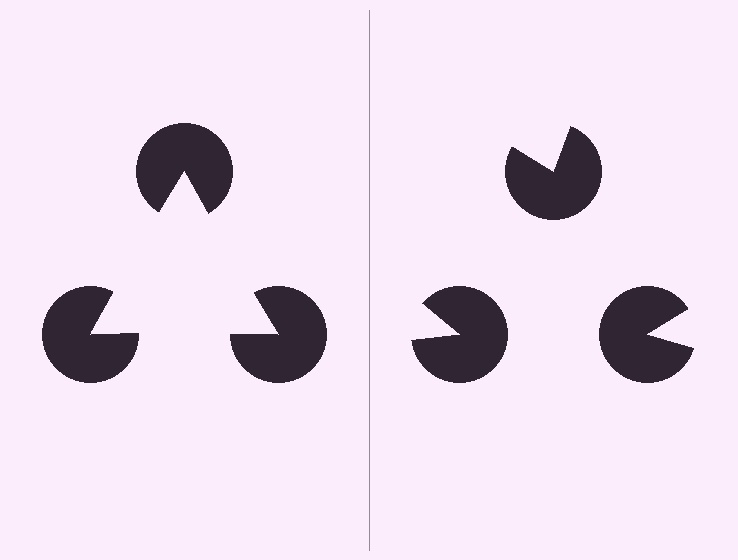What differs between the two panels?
The pac-man discs are positioned identically on both sides; only the wedge orientations differ. On the left they align to a triangle; on the right they are misaligned.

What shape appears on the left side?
An illusory triangle.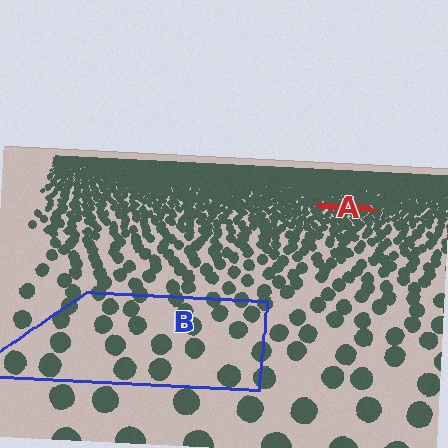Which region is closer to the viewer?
Region B is closer. The texture elements there are larger and more spread out.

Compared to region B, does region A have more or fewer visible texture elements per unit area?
Region A has more texture elements per unit area — they are packed more densely because it is farther away.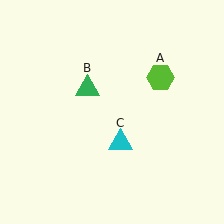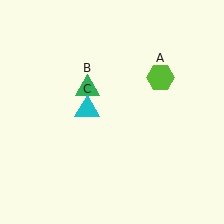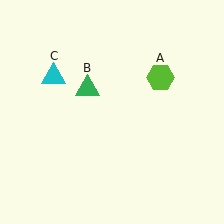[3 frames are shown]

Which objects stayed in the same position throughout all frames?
Lime hexagon (object A) and green triangle (object B) remained stationary.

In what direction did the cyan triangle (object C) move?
The cyan triangle (object C) moved up and to the left.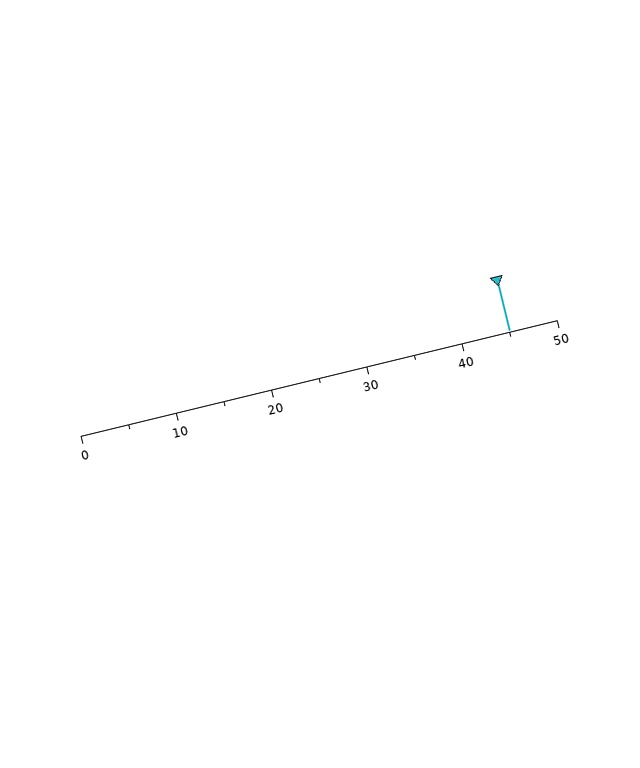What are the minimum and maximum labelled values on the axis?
The axis runs from 0 to 50.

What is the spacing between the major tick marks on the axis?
The major ticks are spaced 10 apart.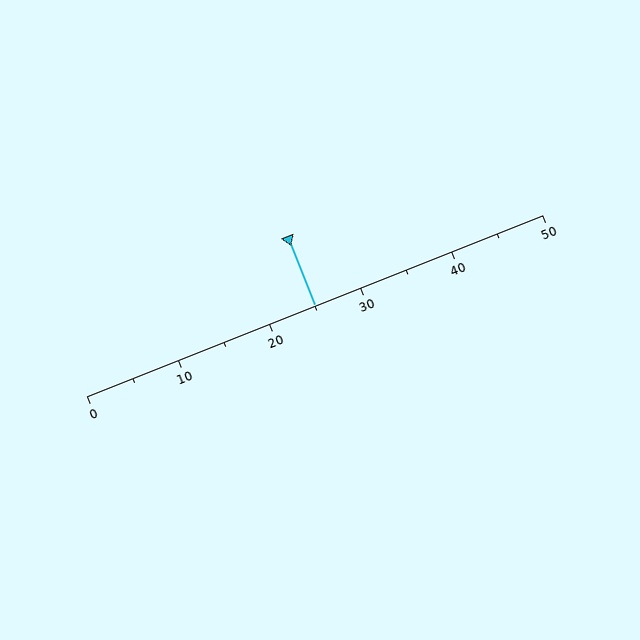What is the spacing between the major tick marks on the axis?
The major ticks are spaced 10 apart.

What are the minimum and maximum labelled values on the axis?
The axis runs from 0 to 50.